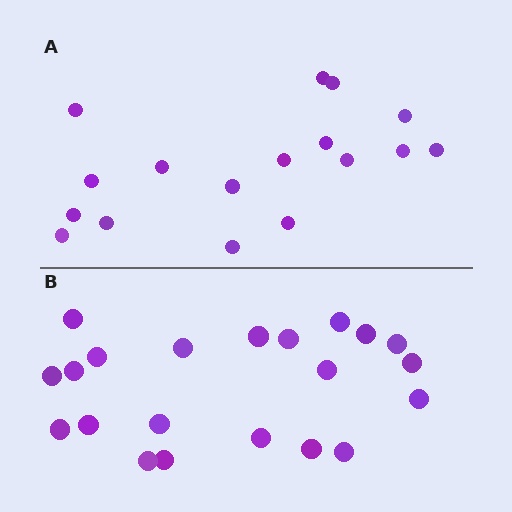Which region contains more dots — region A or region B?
Region B (the bottom region) has more dots.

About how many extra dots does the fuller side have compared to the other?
Region B has about 4 more dots than region A.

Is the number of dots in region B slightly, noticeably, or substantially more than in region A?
Region B has only slightly more — the two regions are fairly close. The ratio is roughly 1.2 to 1.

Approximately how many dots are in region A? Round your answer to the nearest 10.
About 20 dots. (The exact count is 17, which rounds to 20.)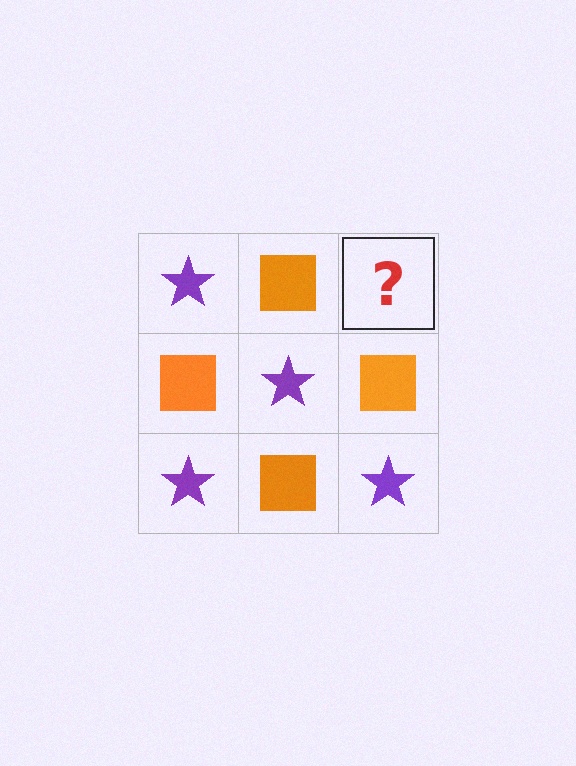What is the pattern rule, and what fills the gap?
The rule is that it alternates purple star and orange square in a checkerboard pattern. The gap should be filled with a purple star.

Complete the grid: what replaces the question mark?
The question mark should be replaced with a purple star.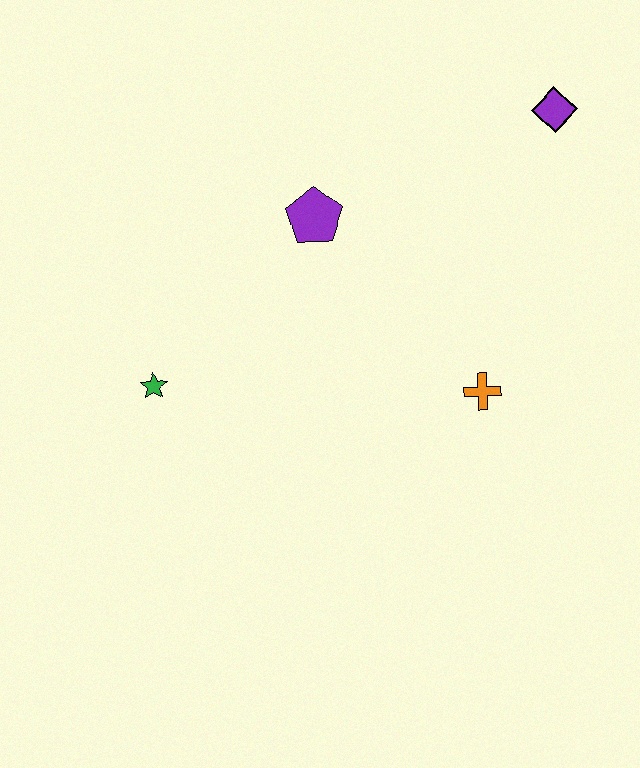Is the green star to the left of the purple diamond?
Yes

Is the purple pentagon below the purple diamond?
Yes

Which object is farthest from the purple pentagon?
The purple diamond is farthest from the purple pentagon.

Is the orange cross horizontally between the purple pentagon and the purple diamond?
Yes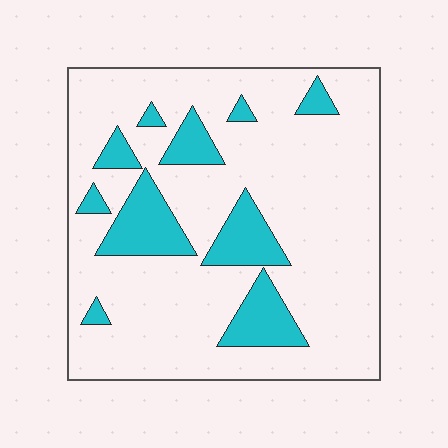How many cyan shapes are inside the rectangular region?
10.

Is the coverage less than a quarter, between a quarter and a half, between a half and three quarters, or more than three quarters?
Less than a quarter.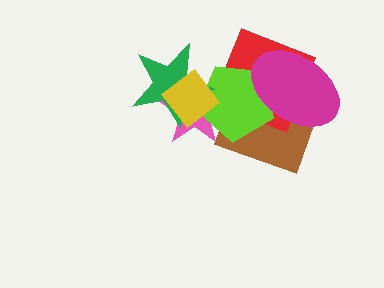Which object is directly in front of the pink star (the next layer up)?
The lime pentagon is directly in front of the pink star.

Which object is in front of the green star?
The yellow diamond is in front of the green star.